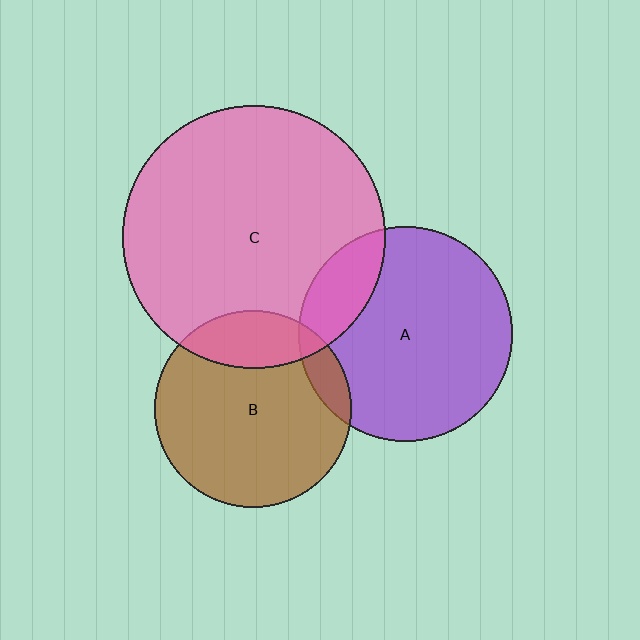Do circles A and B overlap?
Yes.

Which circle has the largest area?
Circle C (pink).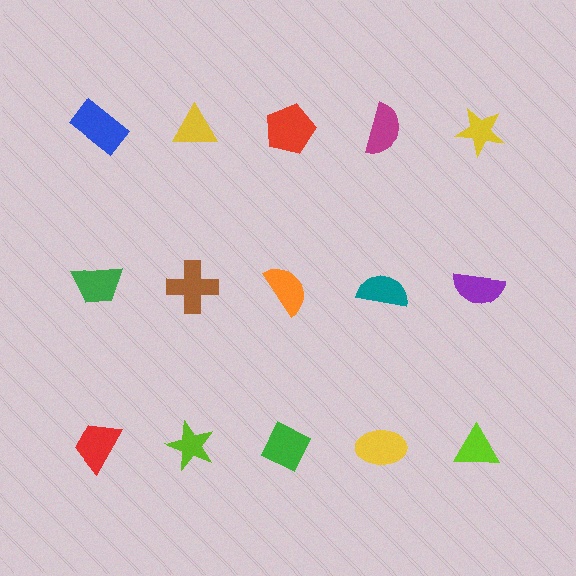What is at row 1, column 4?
A magenta semicircle.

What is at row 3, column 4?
A yellow ellipse.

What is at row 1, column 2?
A yellow triangle.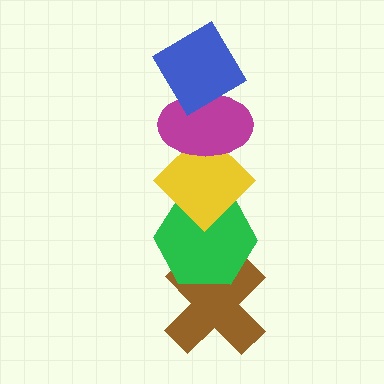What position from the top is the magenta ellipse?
The magenta ellipse is 2nd from the top.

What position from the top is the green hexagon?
The green hexagon is 4th from the top.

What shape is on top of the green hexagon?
The yellow diamond is on top of the green hexagon.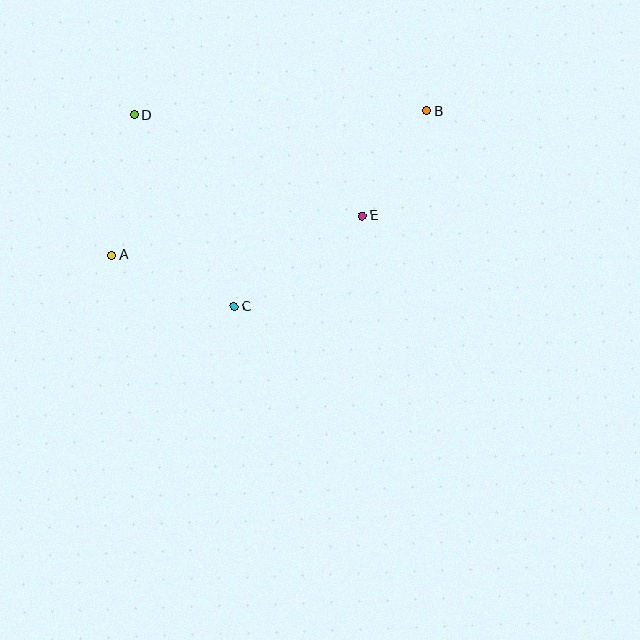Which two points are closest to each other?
Points B and E are closest to each other.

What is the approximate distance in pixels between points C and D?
The distance between C and D is approximately 216 pixels.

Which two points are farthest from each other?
Points A and B are farthest from each other.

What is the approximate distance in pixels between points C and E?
The distance between C and E is approximately 157 pixels.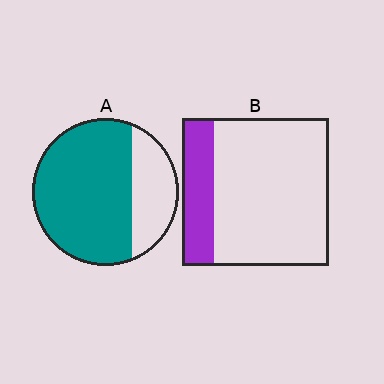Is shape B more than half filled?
No.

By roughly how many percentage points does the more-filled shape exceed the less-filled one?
By roughly 50 percentage points (A over B).